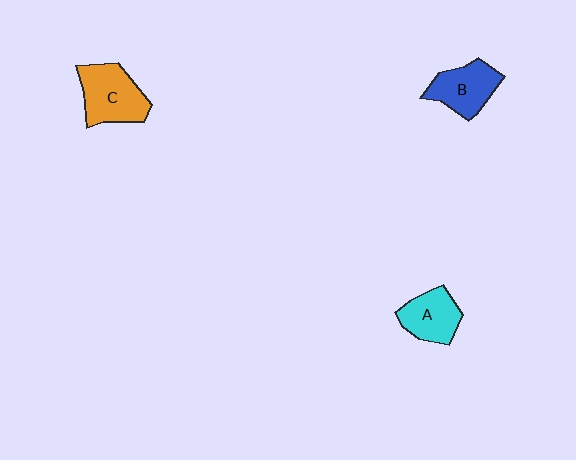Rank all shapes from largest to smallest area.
From largest to smallest: C (orange), B (blue), A (cyan).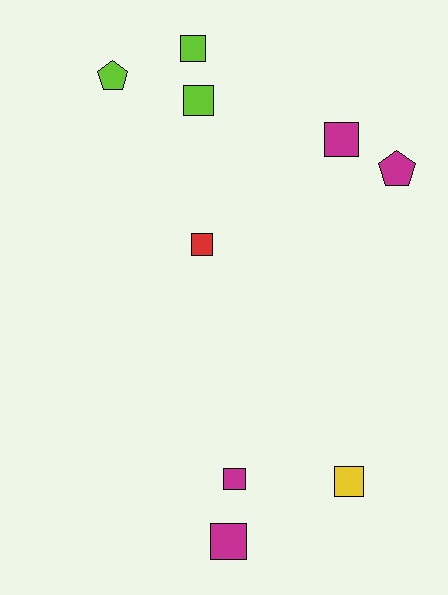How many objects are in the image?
There are 9 objects.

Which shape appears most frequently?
Square, with 7 objects.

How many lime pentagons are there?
There is 1 lime pentagon.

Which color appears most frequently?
Magenta, with 4 objects.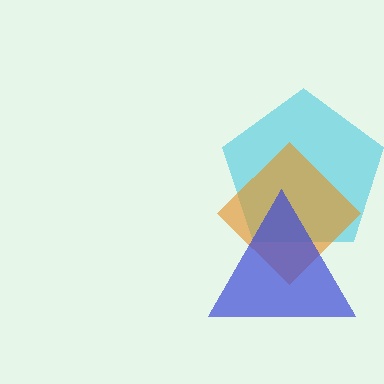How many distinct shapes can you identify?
There are 3 distinct shapes: a cyan pentagon, an orange diamond, a blue triangle.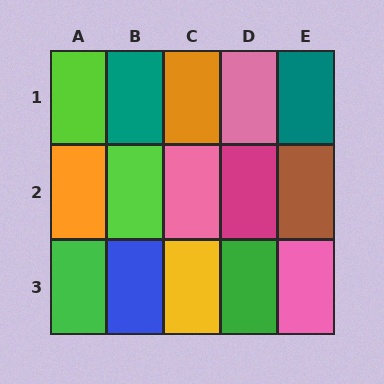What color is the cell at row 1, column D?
Pink.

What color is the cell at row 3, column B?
Blue.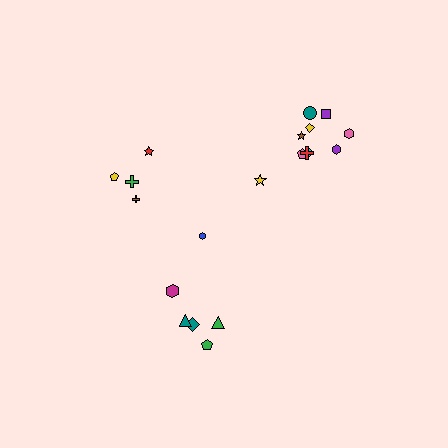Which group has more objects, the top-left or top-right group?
The top-right group.